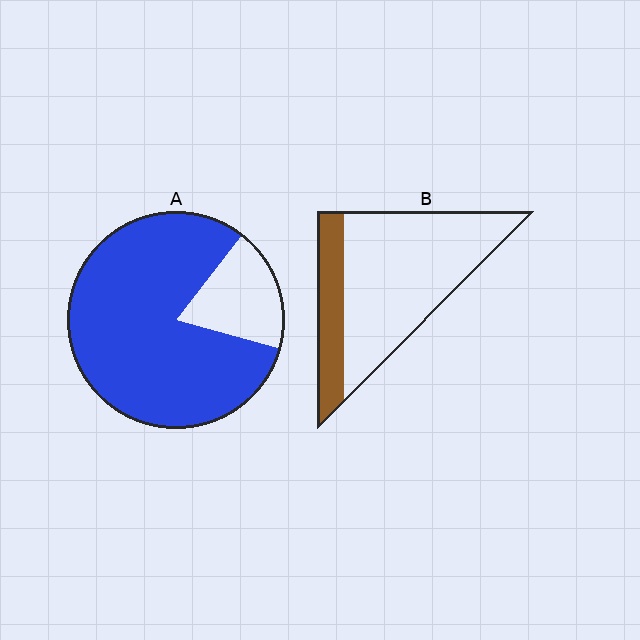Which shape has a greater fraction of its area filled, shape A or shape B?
Shape A.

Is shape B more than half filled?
No.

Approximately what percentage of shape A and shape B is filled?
A is approximately 80% and B is approximately 25%.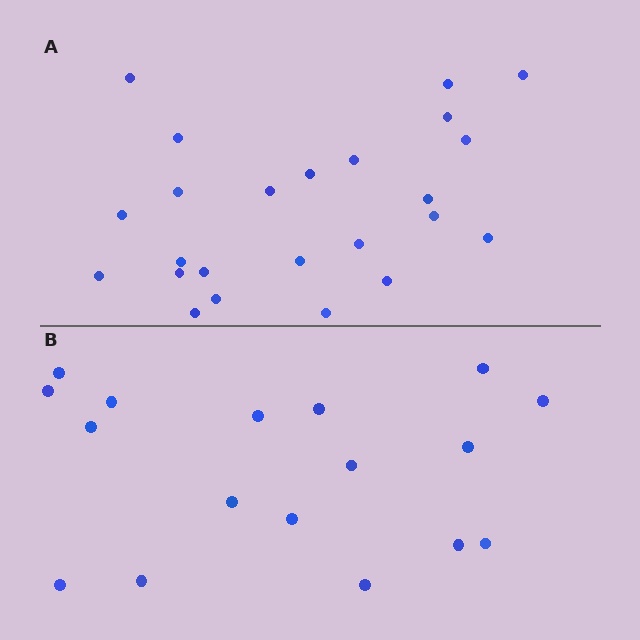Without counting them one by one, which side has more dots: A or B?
Region A (the top region) has more dots.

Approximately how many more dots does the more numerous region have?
Region A has roughly 8 or so more dots than region B.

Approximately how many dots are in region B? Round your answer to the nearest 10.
About 20 dots. (The exact count is 17, which rounds to 20.)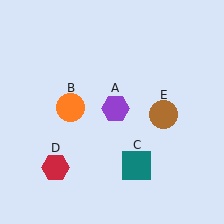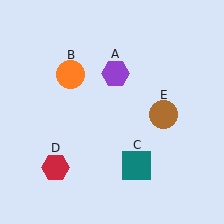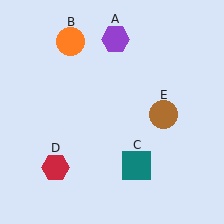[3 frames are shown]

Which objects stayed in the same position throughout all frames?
Teal square (object C) and red hexagon (object D) and brown circle (object E) remained stationary.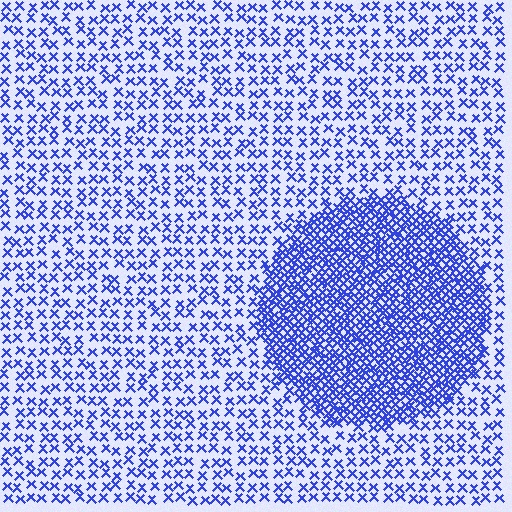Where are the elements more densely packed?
The elements are more densely packed inside the circle boundary.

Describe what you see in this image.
The image contains small blue elements arranged at two different densities. A circle-shaped region is visible where the elements are more densely packed than the surrounding area.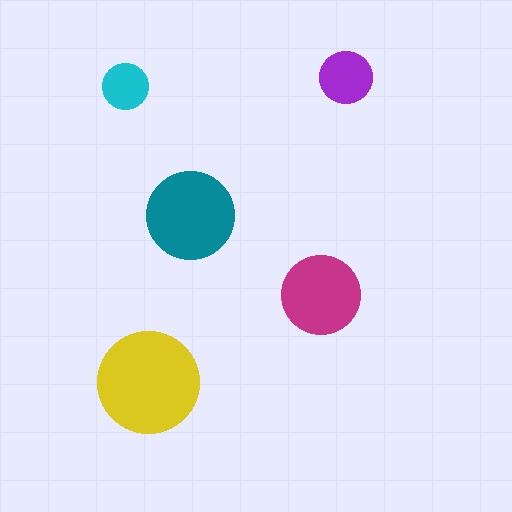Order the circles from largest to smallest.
the yellow one, the teal one, the magenta one, the purple one, the cyan one.